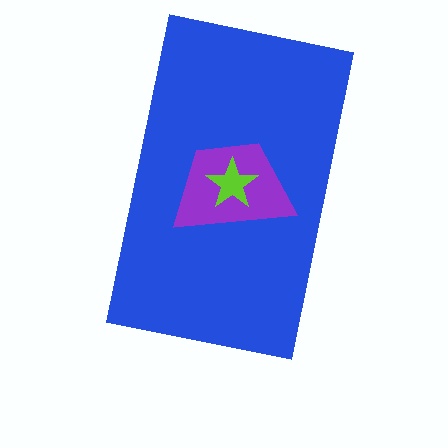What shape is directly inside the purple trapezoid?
The lime star.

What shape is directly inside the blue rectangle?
The purple trapezoid.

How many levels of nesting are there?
3.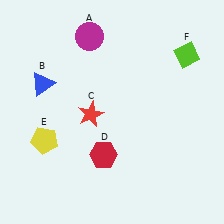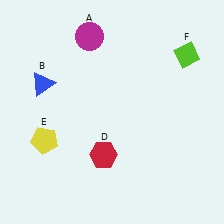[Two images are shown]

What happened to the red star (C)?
The red star (C) was removed in Image 2. It was in the bottom-left area of Image 1.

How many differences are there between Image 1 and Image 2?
There is 1 difference between the two images.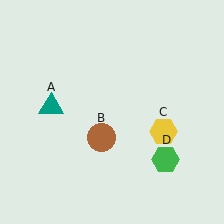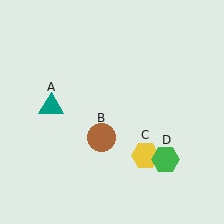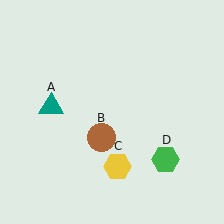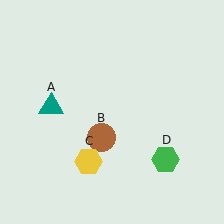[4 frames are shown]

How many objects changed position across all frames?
1 object changed position: yellow hexagon (object C).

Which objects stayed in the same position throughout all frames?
Teal triangle (object A) and brown circle (object B) and green hexagon (object D) remained stationary.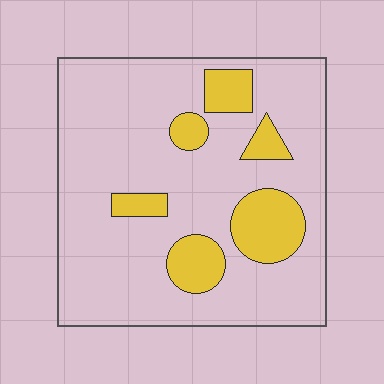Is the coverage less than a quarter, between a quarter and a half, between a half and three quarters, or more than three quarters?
Less than a quarter.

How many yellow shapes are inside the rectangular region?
6.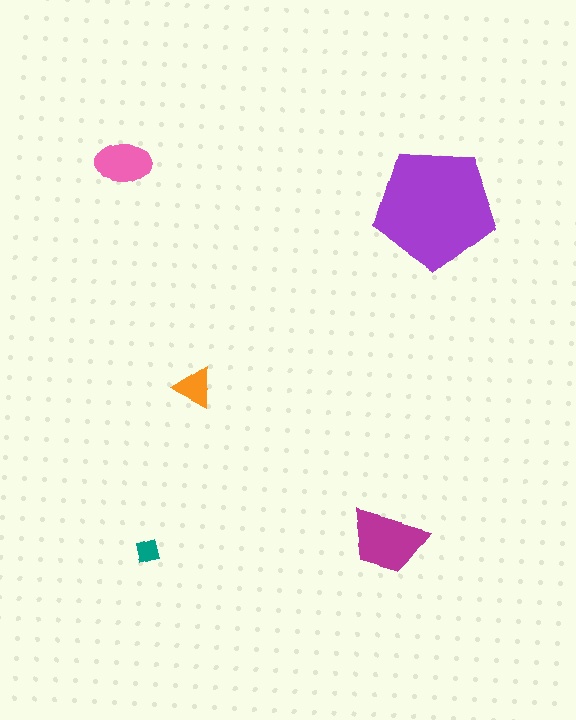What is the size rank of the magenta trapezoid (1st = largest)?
2nd.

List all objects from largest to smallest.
The purple pentagon, the magenta trapezoid, the pink ellipse, the orange triangle, the teal square.